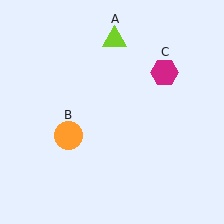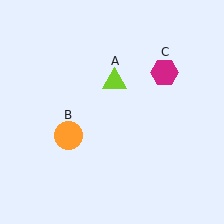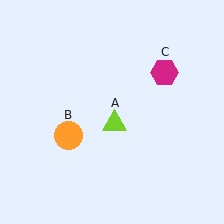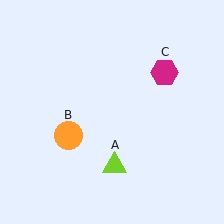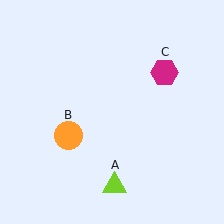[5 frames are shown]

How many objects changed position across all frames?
1 object changed position: lime triangle (object A).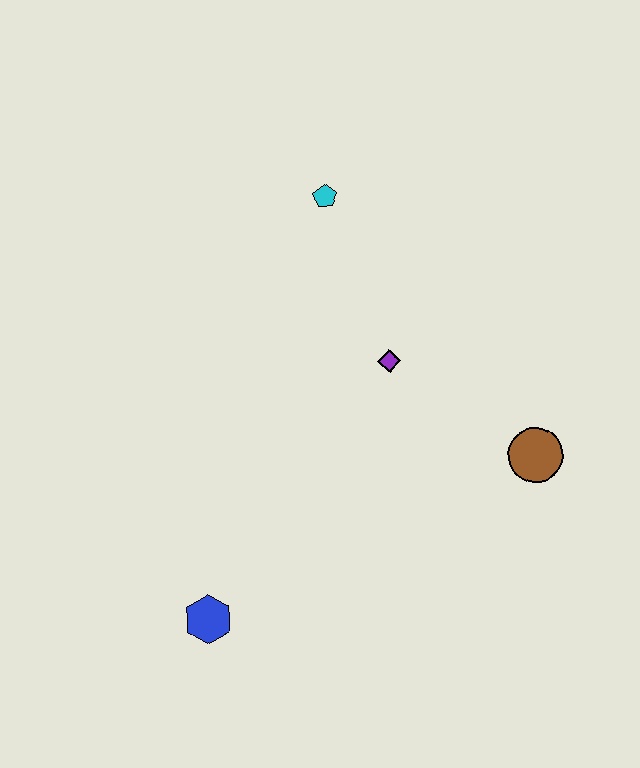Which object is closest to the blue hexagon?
The purple diamond is closest to the blue hexagon.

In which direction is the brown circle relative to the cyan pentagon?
The brown circle is below the cyan pentagon.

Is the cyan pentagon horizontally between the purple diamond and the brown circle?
No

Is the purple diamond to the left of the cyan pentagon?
No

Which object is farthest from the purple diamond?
The blue hexagon is farthest from the purple diamond.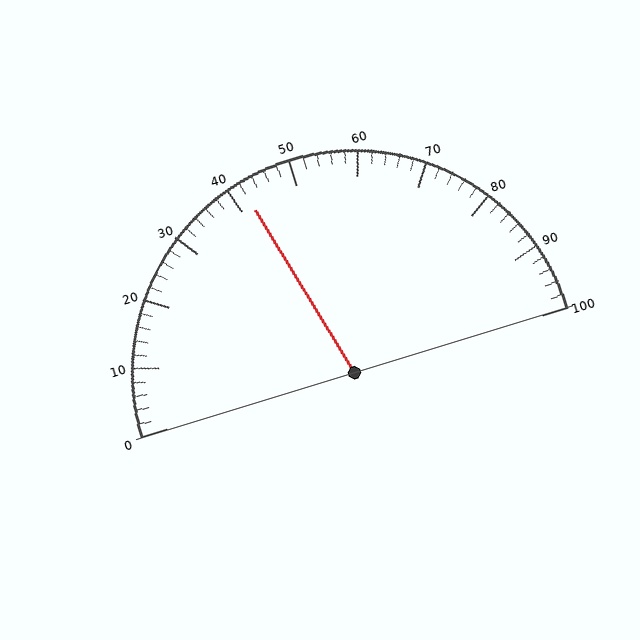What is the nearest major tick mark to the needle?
The nearest major tick mark is 40.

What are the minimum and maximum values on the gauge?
The gauge ranges from 0 to 100.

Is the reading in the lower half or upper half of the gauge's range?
The reading is in the lower half of the range (0 to 100).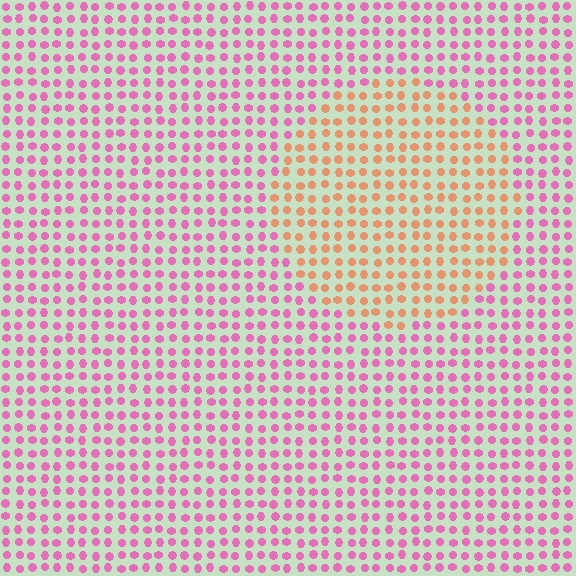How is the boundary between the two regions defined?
The boundary is defined purely by a slight shift in hue (about 57 degrees). Spacing, size, and orientation are identical on both sides.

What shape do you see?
I see a circle.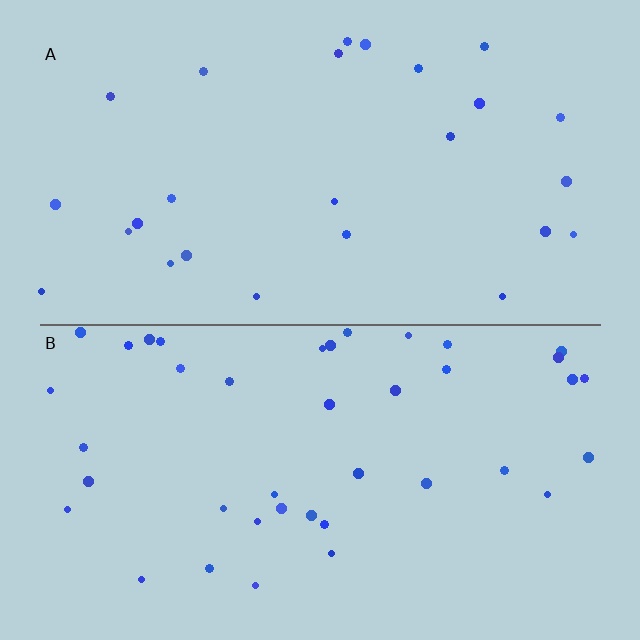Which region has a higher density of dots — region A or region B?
B (the bottom).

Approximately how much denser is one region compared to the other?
Approximately 1.6× — region B over region A.